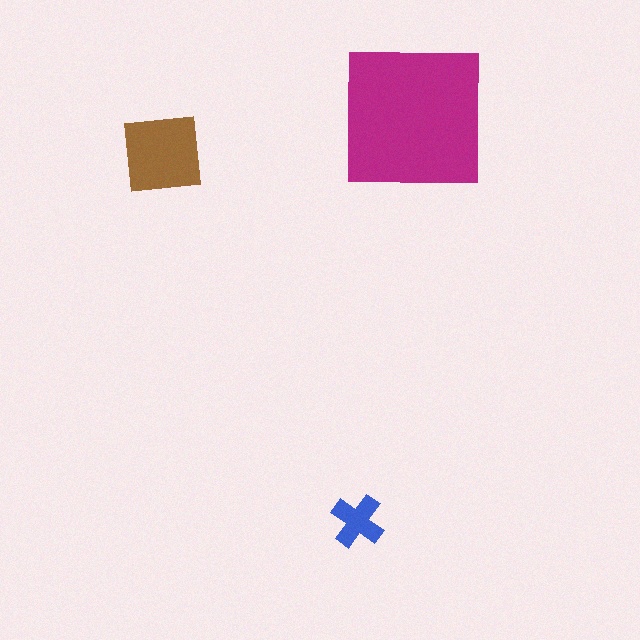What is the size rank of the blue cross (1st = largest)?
3rd.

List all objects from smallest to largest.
The blue cross, the brown square, the magenta square.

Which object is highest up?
The magenta square is topmost.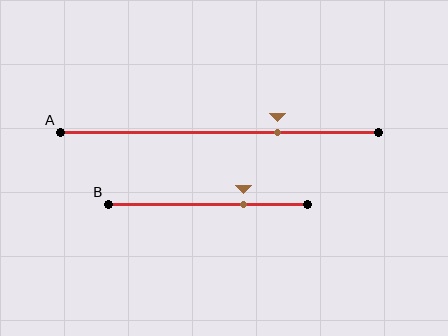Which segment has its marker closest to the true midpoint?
Segment B has its marker closest to the true midpoint.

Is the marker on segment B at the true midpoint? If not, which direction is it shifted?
No, the marker on segment B is shifted to the right by about 18% of the segment length.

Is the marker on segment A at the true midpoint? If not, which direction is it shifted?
No, the marker on segment A is shifted to the right by about 19% of the segment length.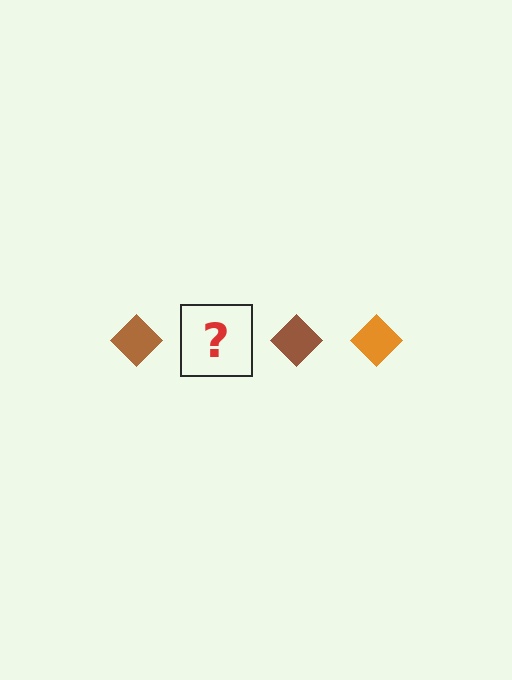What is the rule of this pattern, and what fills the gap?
The rule is that the pattern cycles through brown, orange diamonds. The gap should be filled with an orange diamond.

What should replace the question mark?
The question mark should be replaced with an orange diamond.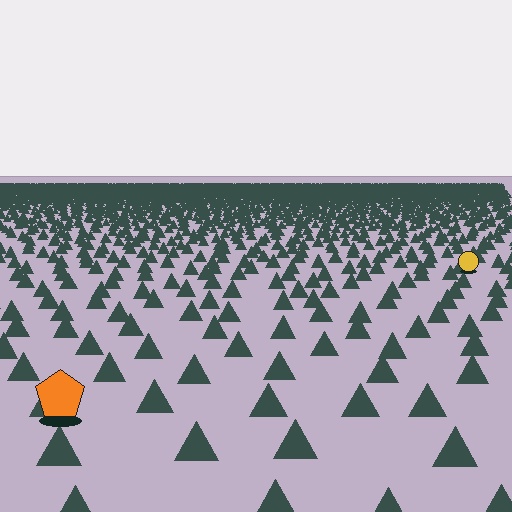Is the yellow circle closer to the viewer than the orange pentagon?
No. The orange pentagon is closer — you can tell from the texture gradient: the ground texture is coarser near it.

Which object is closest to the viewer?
The orange pentagon is closest. The texture marks near it are larger and more spread out.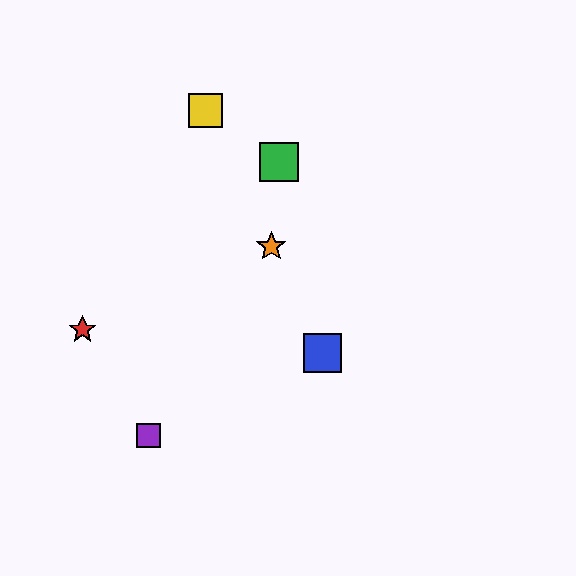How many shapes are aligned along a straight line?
3 shapes (the blue square, the yellow square, the orange star) are aligned along a straight line.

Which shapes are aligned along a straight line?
The blue square, the yellow square, the orange star are aligned along a straight line.